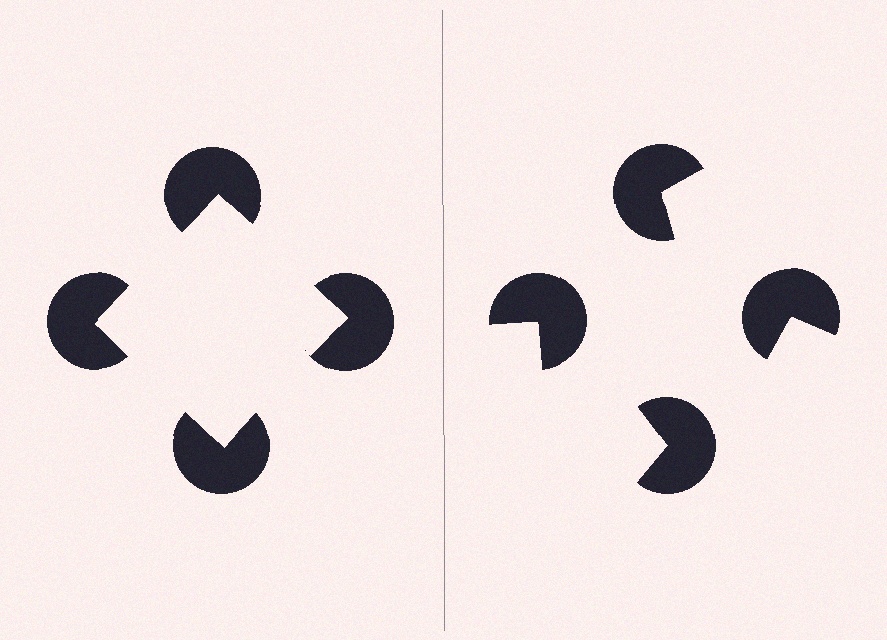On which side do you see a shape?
An illusory square appears on the left side. On the right side the wedge cuts are rotated, so no coherent shape forms.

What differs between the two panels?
The pac-man discs are positioned identically on both sides; only the wedge orientations differ. On the left they align to a square; on the right they are misaligned.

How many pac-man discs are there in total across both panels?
8 — 4 on each side.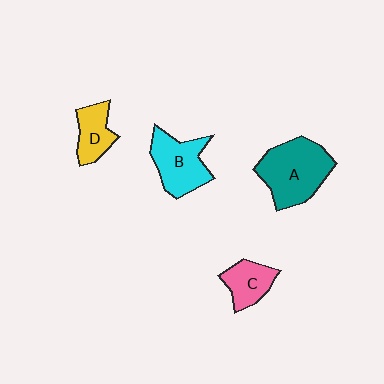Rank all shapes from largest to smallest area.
From largest to smallest: A (teal), B (cyan), C (pink), D (yellow).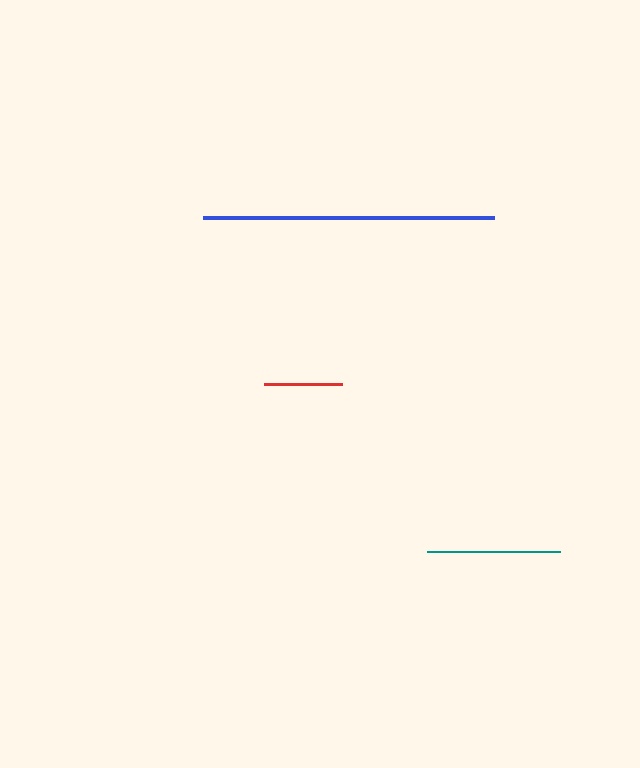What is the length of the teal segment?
The teal segment is approximately 133 pixels long.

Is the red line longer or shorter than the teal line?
The teal line is longer than the red line.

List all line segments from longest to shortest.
From longest to shortest: blue, teal, red.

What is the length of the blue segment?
The blue segment is approximately 291 pixels long.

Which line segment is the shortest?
The red line is the shortest at approximately 78 pixels.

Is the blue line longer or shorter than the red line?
The blue line is longer than the red line.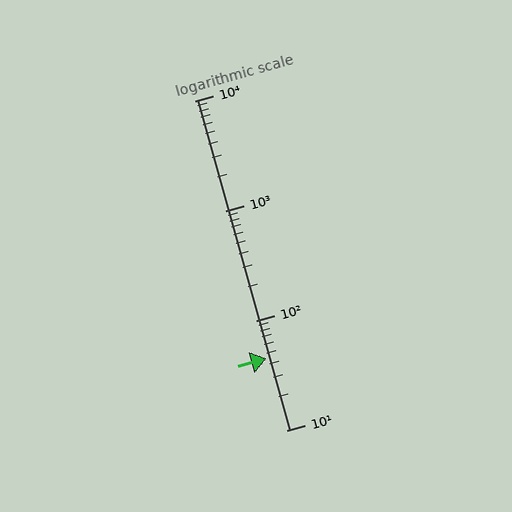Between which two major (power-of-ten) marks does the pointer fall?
The pointer is between 10 and 100.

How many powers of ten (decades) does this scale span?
The scale spans 3 decades, from 10 to 10000.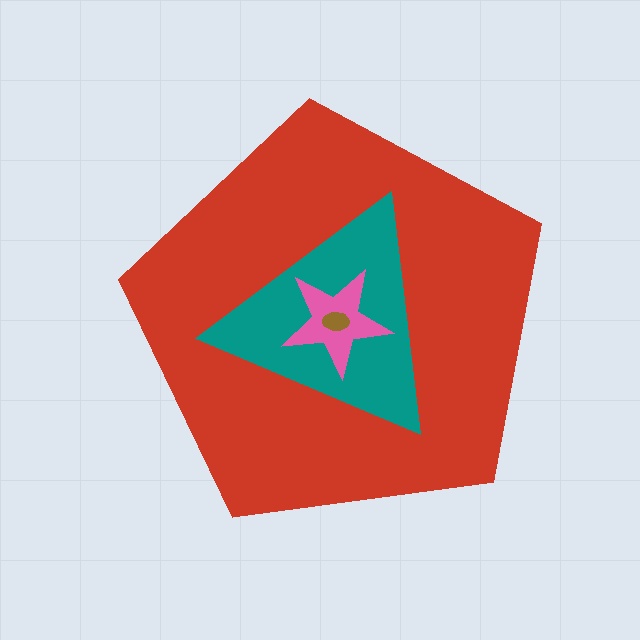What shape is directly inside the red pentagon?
The teal triangle.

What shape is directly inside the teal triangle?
The pink star.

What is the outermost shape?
The red pentagon.